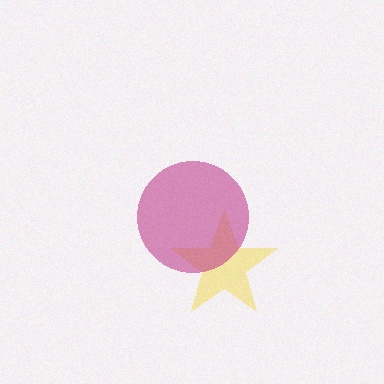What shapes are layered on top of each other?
The layered shapes are: a yellow star, a magenta circle.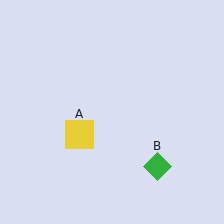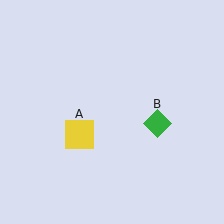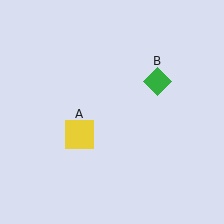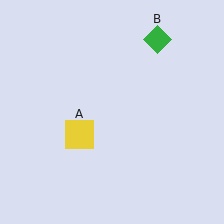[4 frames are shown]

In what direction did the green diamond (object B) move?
The green diamond (object B) moved up.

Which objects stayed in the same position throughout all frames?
Yellow square (object A) remained stationary.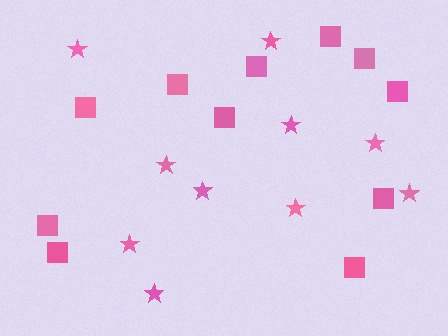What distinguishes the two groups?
There are 2 groups: one group of stars (10) and one group of squares (11).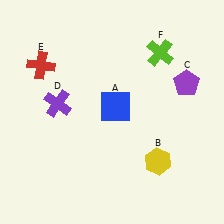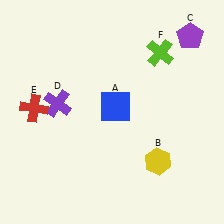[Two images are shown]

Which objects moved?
The objects that moved are: the purple pentagon (C), the red cross (E).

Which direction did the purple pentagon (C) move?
The purple pentagon (C) moved up.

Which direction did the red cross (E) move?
The red cross (E) moved down.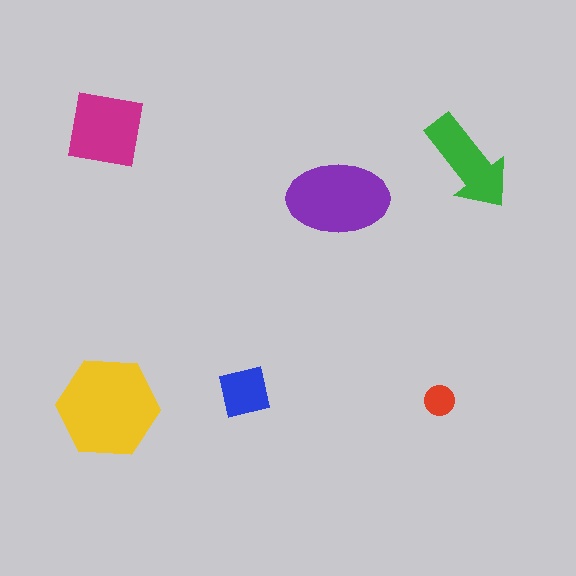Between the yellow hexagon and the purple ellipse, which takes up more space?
The yellow hexagon.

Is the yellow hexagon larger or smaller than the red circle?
Larger.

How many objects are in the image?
There are 6 objects in the image.